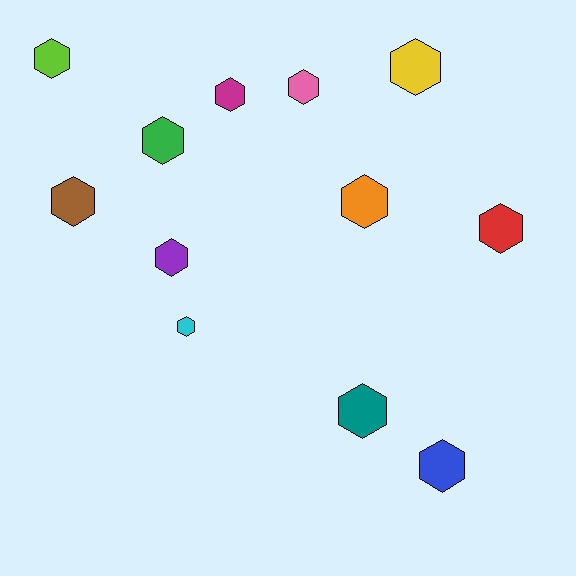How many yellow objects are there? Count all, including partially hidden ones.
There is 1 yellow object.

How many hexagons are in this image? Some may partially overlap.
There are 12 hexagons.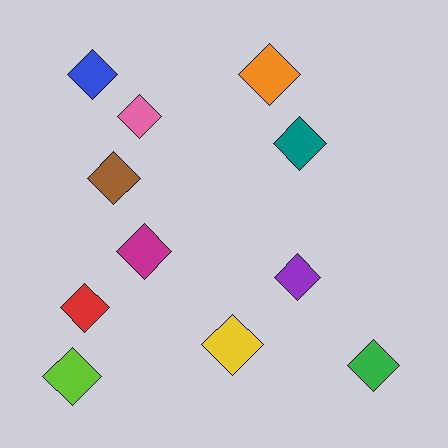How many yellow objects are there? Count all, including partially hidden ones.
There is 1 yellow object.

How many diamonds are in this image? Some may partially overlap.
There are 11 diamonds.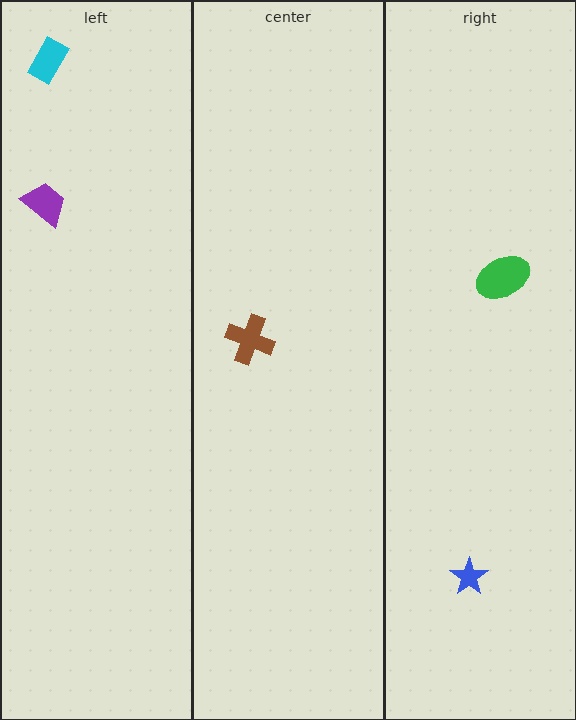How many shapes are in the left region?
2.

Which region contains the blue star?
The right region.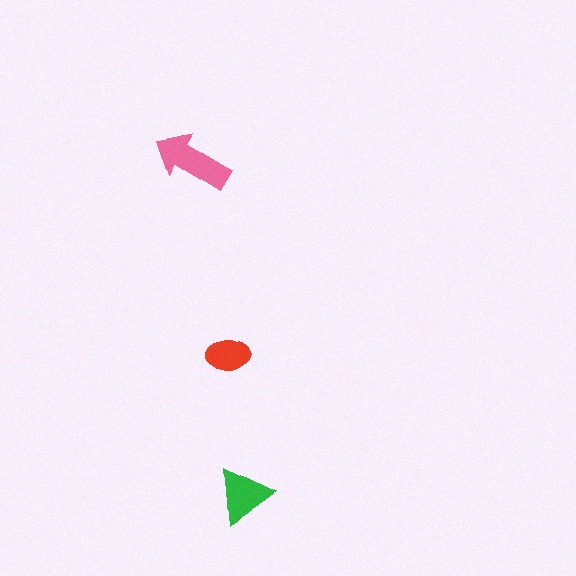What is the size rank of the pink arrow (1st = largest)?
1st.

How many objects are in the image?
There are 3 objects in the image.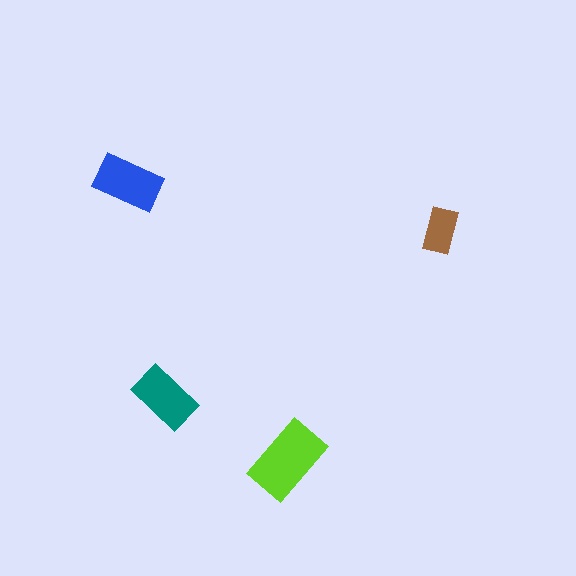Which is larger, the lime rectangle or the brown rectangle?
The lime one.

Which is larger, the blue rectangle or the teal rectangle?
The blue one.